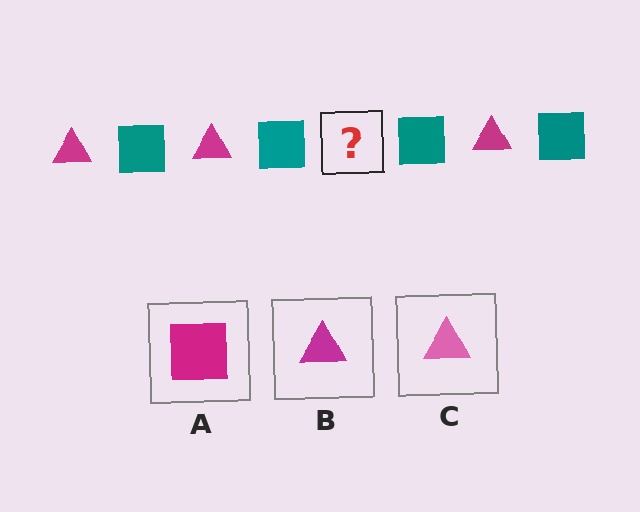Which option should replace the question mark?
Option B.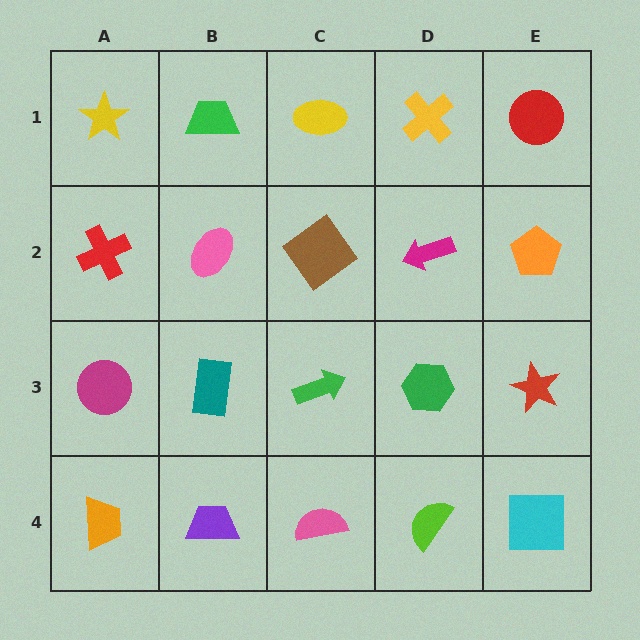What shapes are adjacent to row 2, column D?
A yellow cross (row 1, column D), a green hexagon (row 3, column D), a brown diamond (row 2, column C), an orange pentagon (row 2, column E).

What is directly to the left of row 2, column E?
A magenta arrow.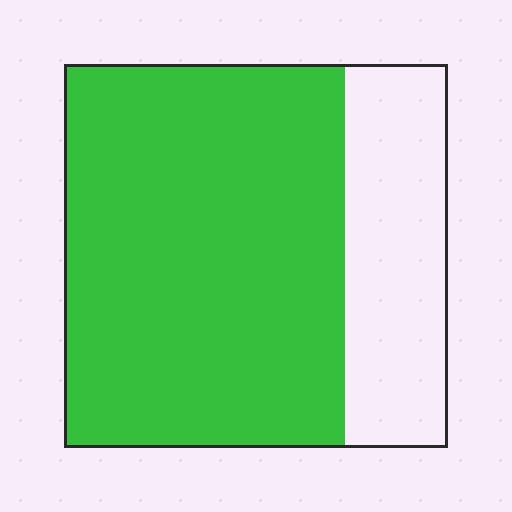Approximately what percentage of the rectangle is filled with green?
Approximately 75%.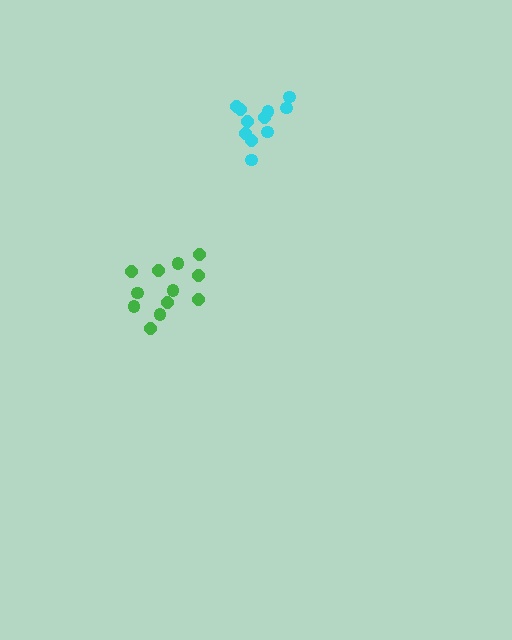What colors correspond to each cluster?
The clusters are colored: cyan, green.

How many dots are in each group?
Group 1: 11 dots, Group 2: 12 dots (23 total).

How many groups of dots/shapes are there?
There are 2 groups.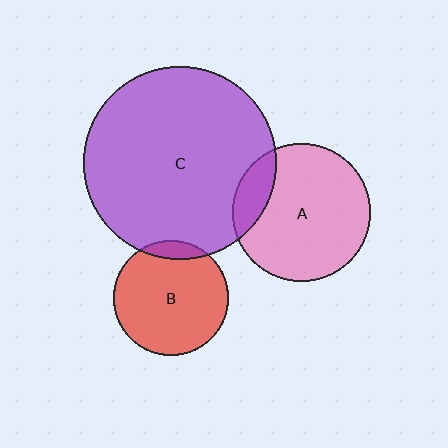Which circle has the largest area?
Circle C (purple).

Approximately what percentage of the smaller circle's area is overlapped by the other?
Approximately 10%.